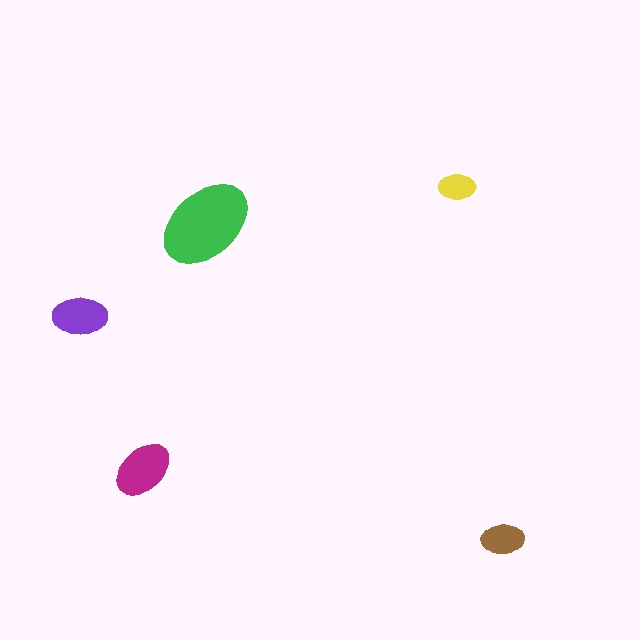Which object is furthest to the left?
The purple ellipse is leftmost.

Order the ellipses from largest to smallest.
the green one, the magenta one, the purple one, the brown one, the yellow one.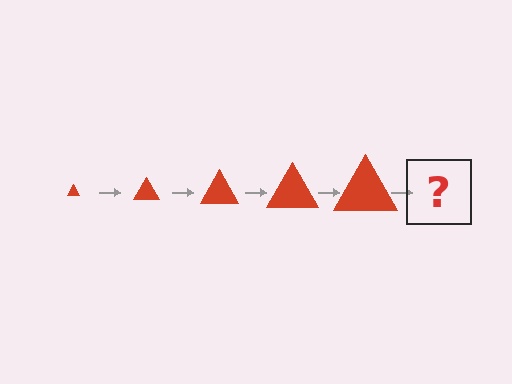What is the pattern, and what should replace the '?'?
The pattern is that the triangle gets progressively larger each step. The '?' should be a red triangle, larger than the previous one.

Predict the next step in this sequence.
The next step is a red triangle, larger than the previous one.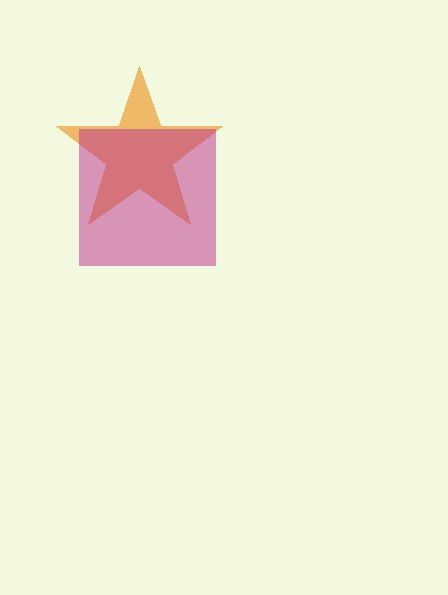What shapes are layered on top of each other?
The layered shapes are: an orange star, a magenta square.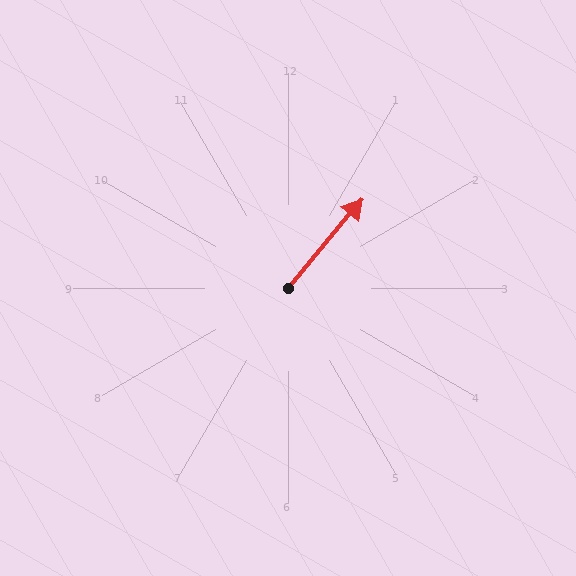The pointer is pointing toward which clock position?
Roughly 1 o'clock.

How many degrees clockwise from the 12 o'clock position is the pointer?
Approximately 40 degrees.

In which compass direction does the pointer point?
Northeast.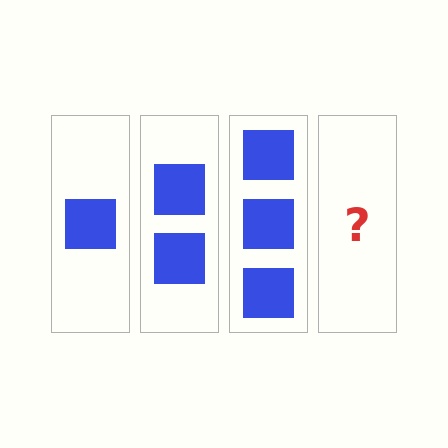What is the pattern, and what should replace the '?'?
The pattern is that each step adds one more square. The '?' should be 4 squares.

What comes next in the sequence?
The next element should be 4 squares.